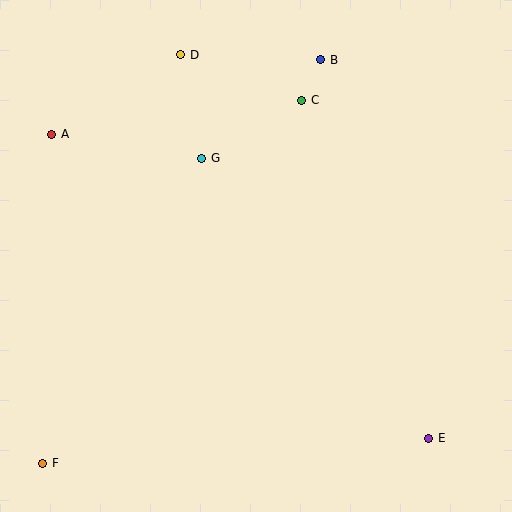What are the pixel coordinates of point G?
Point G is at (201, 158).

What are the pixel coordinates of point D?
Point D is at (181, 55).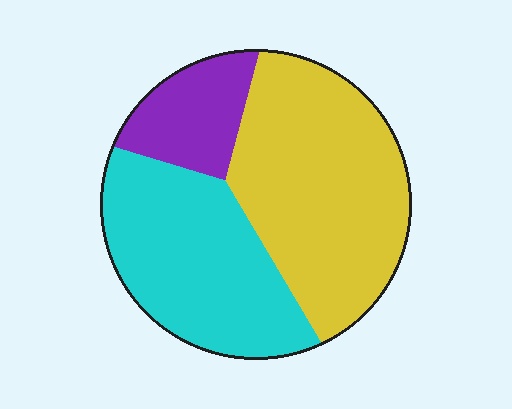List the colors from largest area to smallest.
From largest to smallest: yellow, cyan, purple.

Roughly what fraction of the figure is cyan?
Cyan covers 38% of the figure.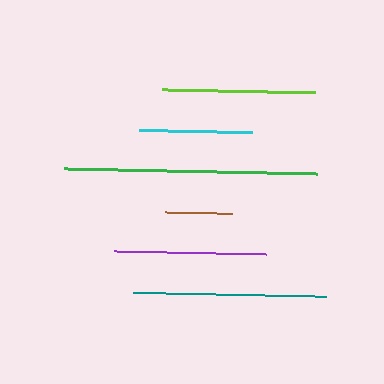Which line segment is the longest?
The green line is the longest at approximately 253 pixels.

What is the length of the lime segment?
The lime segment is approximately 153 pixels long.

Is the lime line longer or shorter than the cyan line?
The lime line is longer than the cyan line.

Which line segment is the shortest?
The brown line is the shortest at approximately 68 pixels.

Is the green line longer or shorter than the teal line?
The green line is longer than the teal line.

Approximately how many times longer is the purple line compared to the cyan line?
The purple line is approximately 1.3 times the length of the cyan line.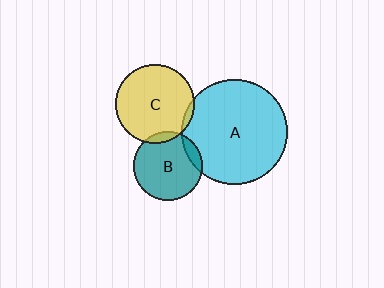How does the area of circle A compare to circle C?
Approximately 1.8 times.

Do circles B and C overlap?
Yes.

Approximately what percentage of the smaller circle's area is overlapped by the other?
Approximately 10%.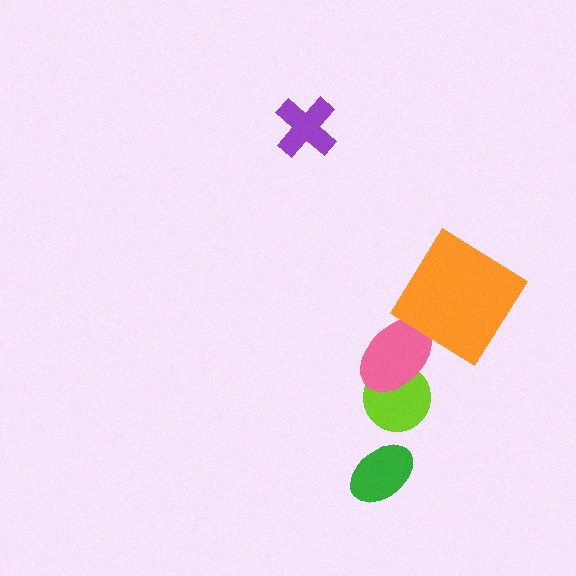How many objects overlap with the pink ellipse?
1 object overlaps with the pink ellipse.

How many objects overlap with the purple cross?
0 objects overlap with the purple cross.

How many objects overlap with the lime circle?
1 object overlaps with the lime circle.